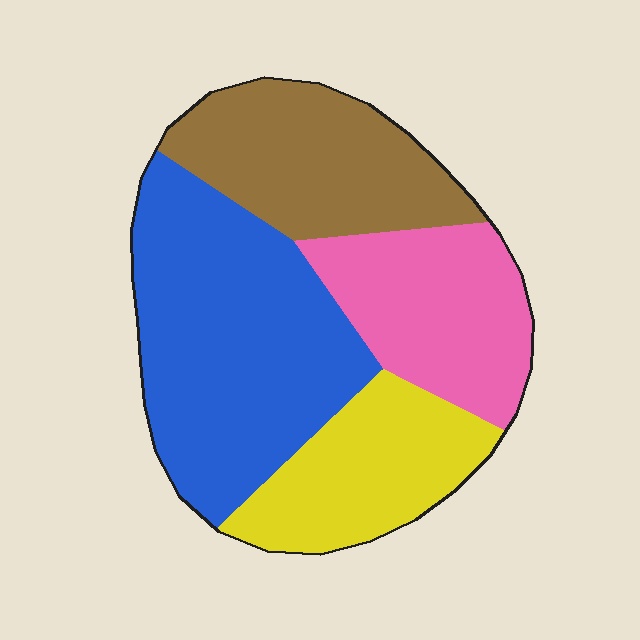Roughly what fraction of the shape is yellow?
Yellow covers roughly 20% of the shape.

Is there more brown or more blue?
Blue.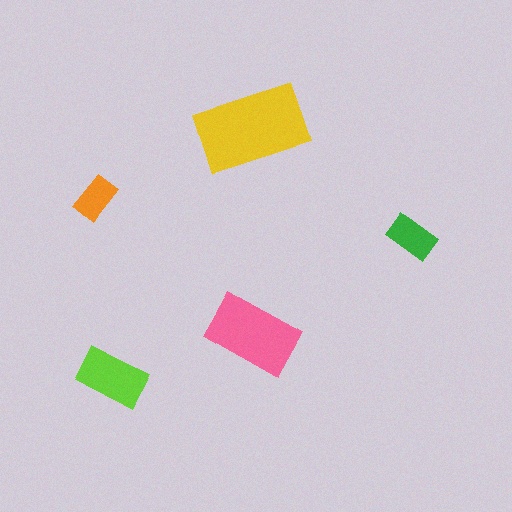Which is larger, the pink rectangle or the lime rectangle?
The pink one.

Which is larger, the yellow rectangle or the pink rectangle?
The yellow one.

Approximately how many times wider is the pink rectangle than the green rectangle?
About 2 times wider.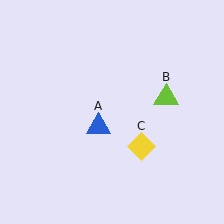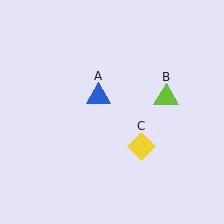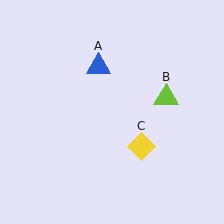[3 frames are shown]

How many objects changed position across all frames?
1 object changed position: blue triangle (object A).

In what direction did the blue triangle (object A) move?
The blue triangle (object A) moved up.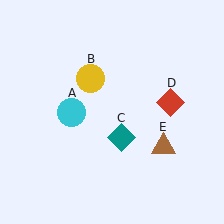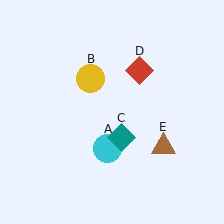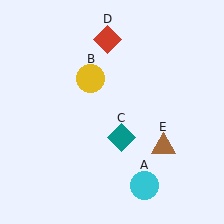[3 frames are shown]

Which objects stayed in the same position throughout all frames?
Yellow circle (object B) and teal diamond (object C) and brown triangle (object E) remained stationary.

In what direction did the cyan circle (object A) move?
The cyan circle (object A) moved down and to the right.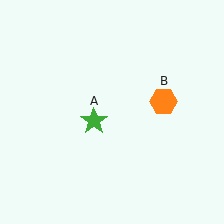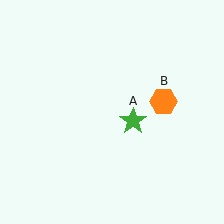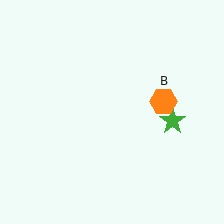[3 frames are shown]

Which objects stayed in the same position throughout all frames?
Orange hexagon (object B) remained stationary.